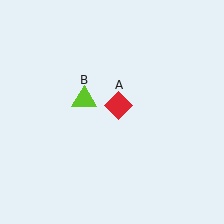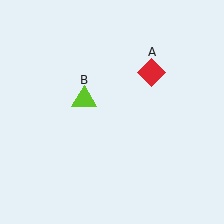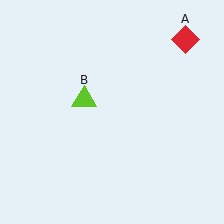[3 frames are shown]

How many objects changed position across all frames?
1 object changed position: red diamond (object A).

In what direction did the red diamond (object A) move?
The red diamond (object A) moved up and to the right.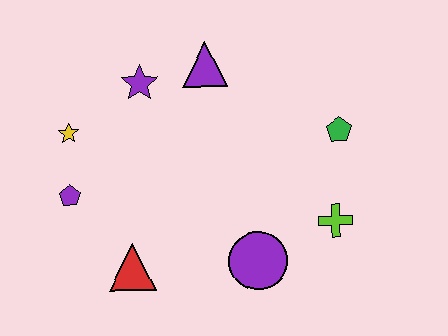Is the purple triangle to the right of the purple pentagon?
Yes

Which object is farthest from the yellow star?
The lime cross is farthest from the yellow star.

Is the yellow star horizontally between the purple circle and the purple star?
No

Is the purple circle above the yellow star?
No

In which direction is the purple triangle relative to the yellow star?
The purple triangle is to the right of the yellow star.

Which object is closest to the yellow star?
The purple pentagon is closest to the yellow star.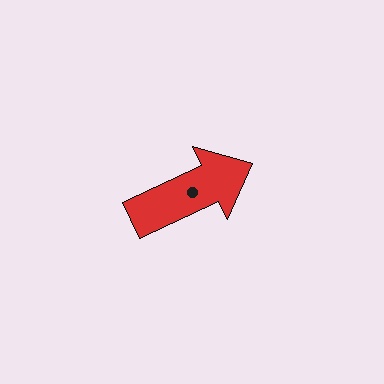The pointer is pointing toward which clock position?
Roughly 2 o'clock.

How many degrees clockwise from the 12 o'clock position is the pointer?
Approximately 65 degrees.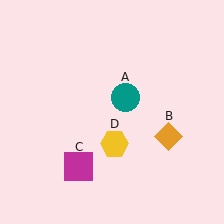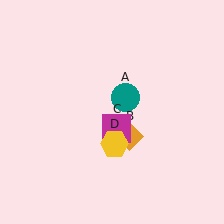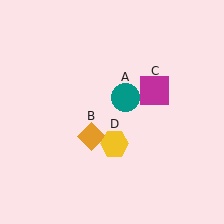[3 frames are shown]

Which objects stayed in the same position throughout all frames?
Teal circle (object A) and yellow hexagon (object D) remained stationary.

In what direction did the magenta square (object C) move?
The magenta square (object C) moved up and to the right.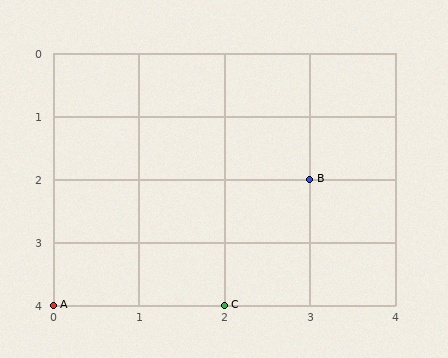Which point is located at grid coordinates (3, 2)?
Point B is at (3, 2).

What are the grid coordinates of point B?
Point B is at grid coordinates (3, 2).